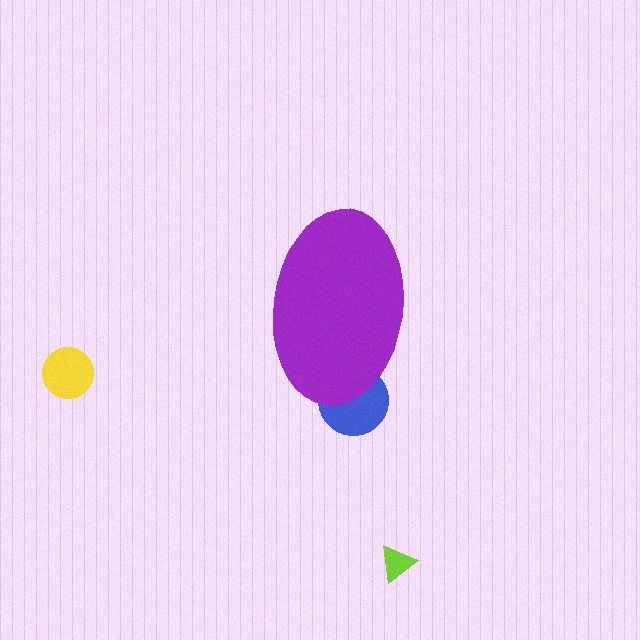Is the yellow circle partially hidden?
No, the yellow circle is fully visible.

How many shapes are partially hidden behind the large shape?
1 shape is partially hidden.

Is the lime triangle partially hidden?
No, the lime triangle is fully visible.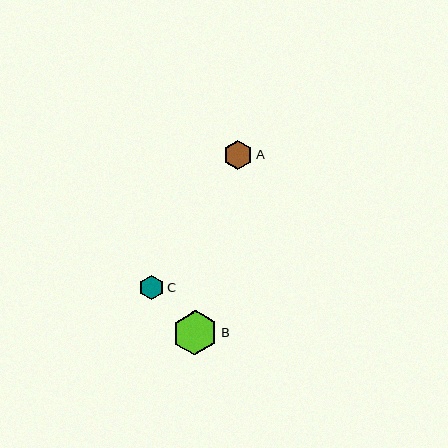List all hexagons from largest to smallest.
From largest to smallest: B, A, C.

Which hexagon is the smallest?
Hexagon C is the smallest with a size of approximately 25 pixels.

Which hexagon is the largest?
Hexagon B is the largest with a size of approximately 45 pixels.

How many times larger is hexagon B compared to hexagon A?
Hexagon B is approximately 1.5 times the size of hexagon A.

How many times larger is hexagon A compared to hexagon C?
Hexagon A is approximately 1.2 times the size of hexagon C.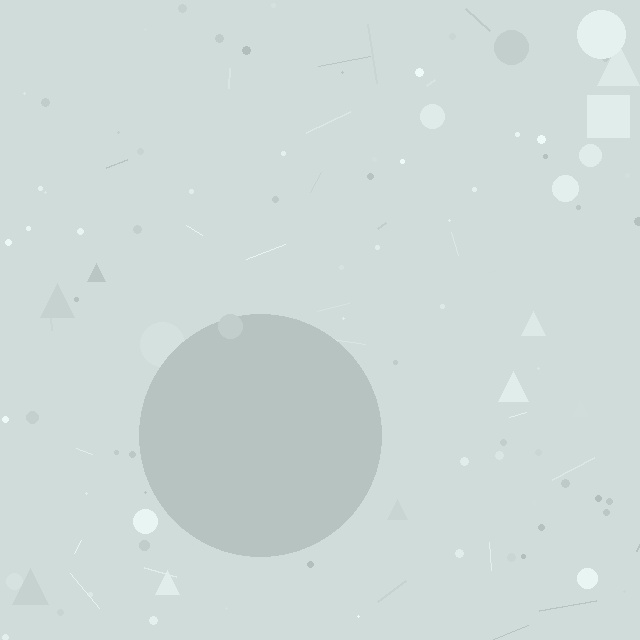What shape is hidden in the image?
A circle is hidden in the image.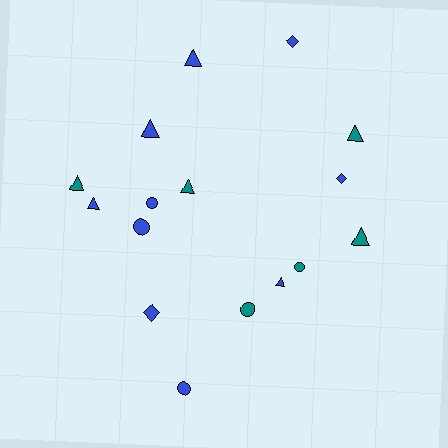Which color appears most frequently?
Blue, with 10 objects.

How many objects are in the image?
There are 16 objects.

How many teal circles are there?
There are 2 teal circles.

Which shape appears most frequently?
Triangle, with 8 objects.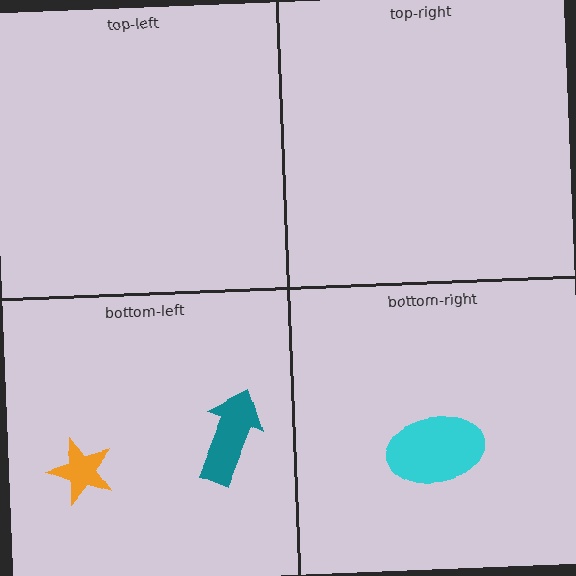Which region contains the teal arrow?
The bottom-left region.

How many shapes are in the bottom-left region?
2.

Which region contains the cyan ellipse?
The bottom-right region.